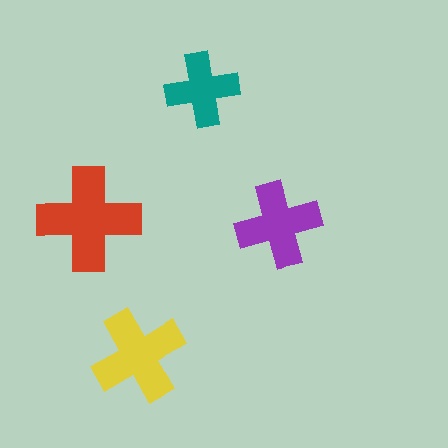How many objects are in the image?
There are 4 objects in the image.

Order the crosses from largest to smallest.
the red one, the yellow one, the purple one, the teal one.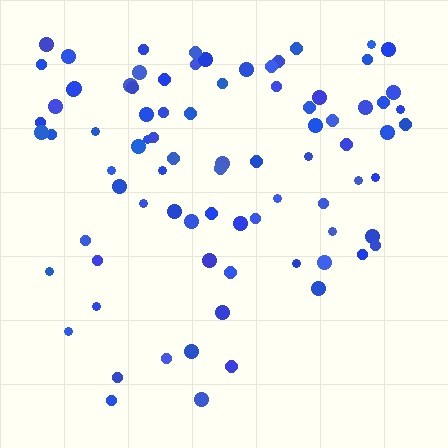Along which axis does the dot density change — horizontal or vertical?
Vertical.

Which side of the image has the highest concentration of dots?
The top.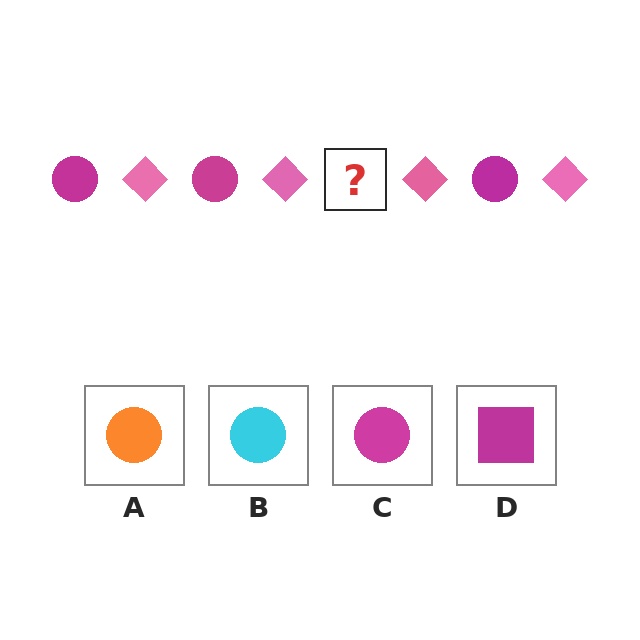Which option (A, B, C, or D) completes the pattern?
C.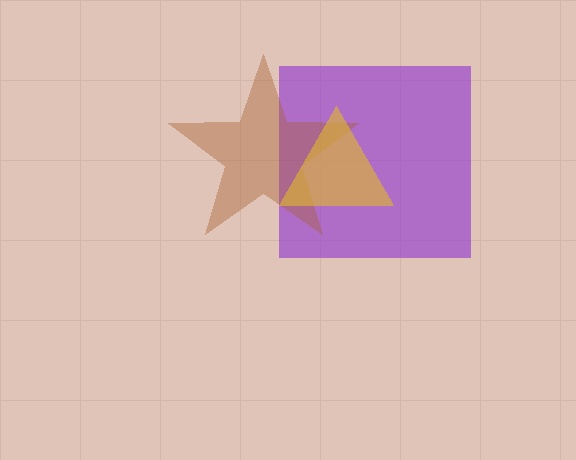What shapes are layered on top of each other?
The layered shapes are: a purple square, a brown star, a yellow triangle.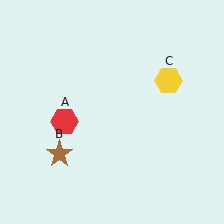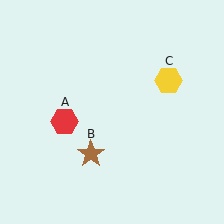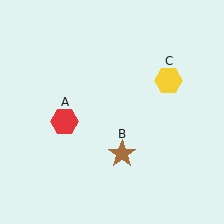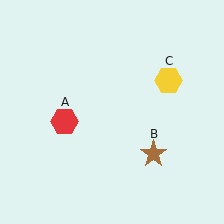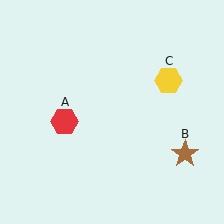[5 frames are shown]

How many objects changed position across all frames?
1 object changed position: brown star (object B).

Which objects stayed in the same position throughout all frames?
Red hexagon (object A) and yellow hexagon (object C) remained stationary.